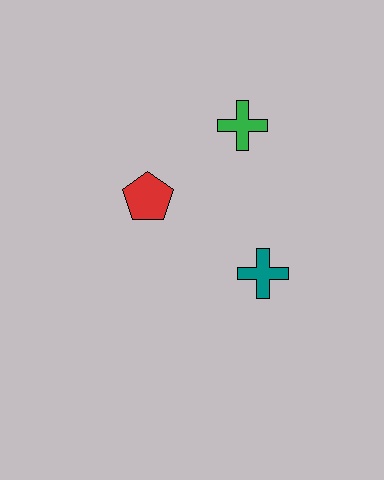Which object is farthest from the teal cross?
The green cross is farthest from the teal cross.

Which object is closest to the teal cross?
The red pentagon is closest to the teal cross.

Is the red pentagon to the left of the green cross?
Yes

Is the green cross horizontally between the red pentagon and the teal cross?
Yes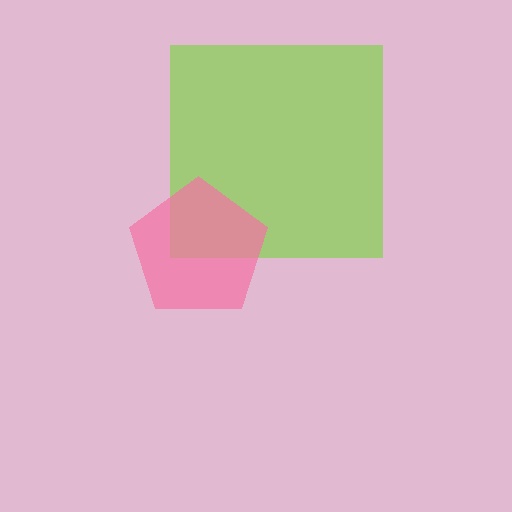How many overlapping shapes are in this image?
There are 2 overlapping shapes in the image.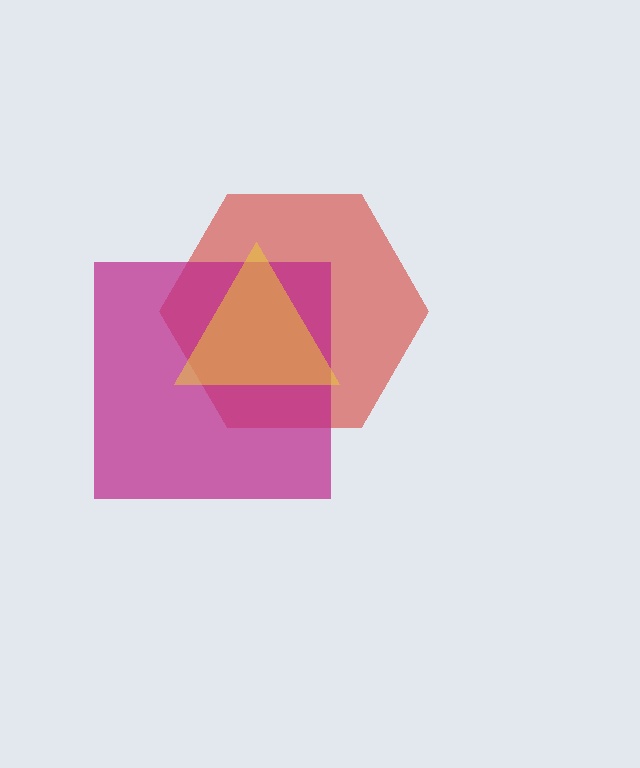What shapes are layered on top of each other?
The layered shapes are: a red hexagon, a magenta square, a yellow triangle.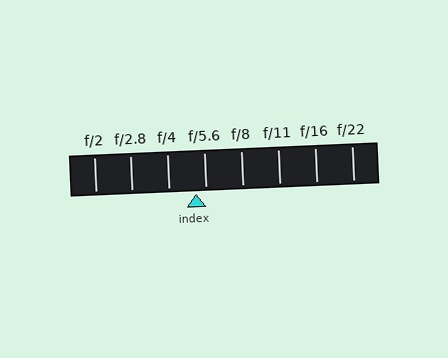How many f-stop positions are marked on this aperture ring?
There are 8 f-stop positions marked.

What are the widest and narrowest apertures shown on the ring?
The widest aperture shown is f/2 and the narrowest is f/22.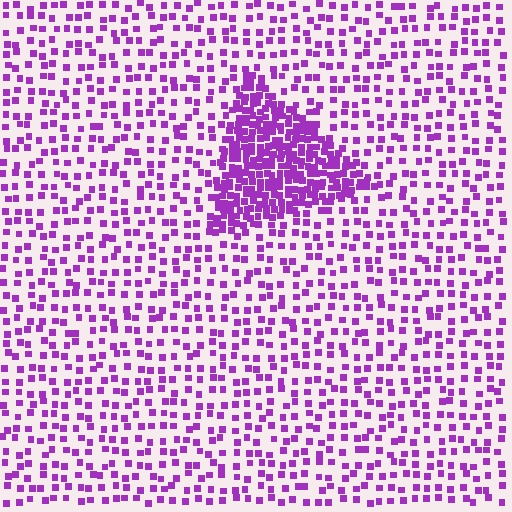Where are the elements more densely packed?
The elements are more densely packed inside the triangle boundary.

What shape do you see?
I see a triangle.